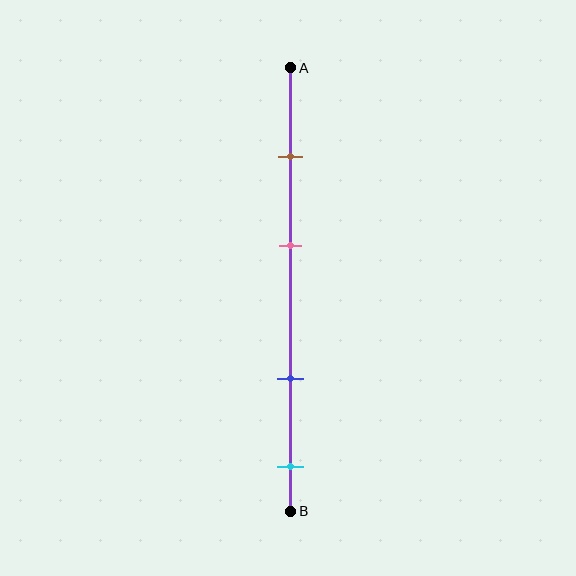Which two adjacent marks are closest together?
The brown and pink marks are the closest adjacent pair.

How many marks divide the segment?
There are 4 marks dividing the segment.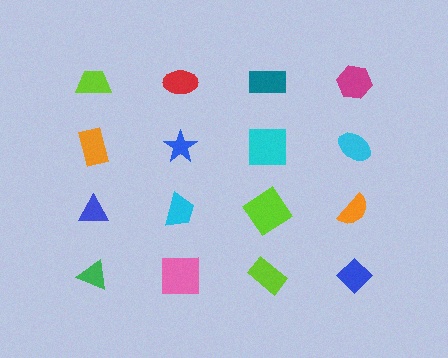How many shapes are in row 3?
4 shapes.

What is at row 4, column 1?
A green triangle.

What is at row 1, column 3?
A teal rectangle.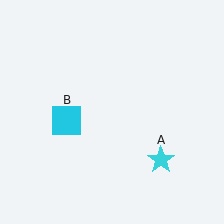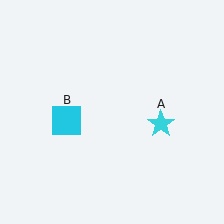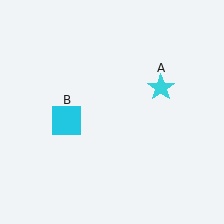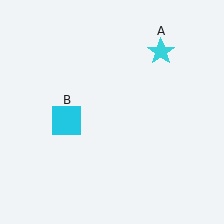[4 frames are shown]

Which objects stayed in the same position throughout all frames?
Cyan square (object B) remained stationary.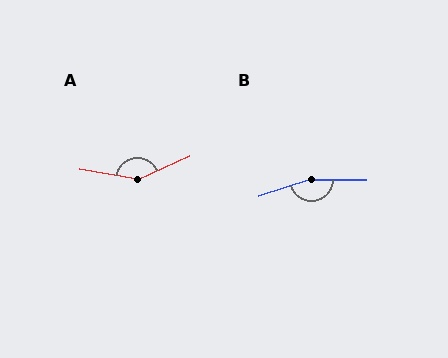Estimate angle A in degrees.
Approximately 147 degrees.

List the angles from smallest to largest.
A (147°), B (161°).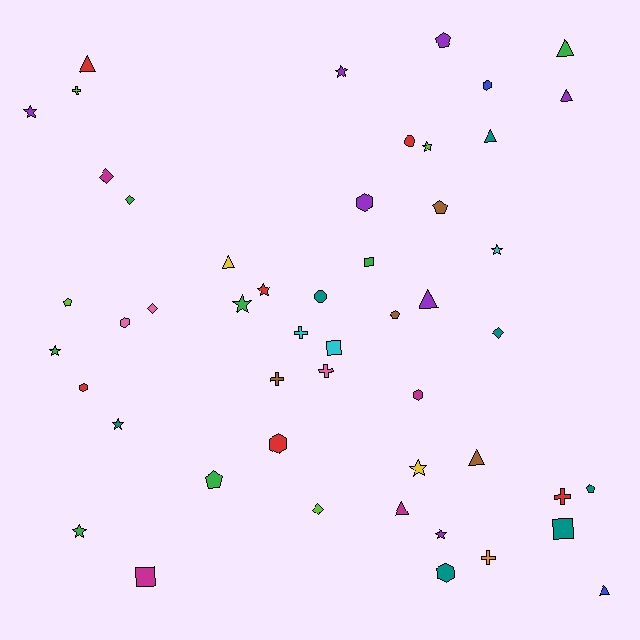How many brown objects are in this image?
There are 4 brown objects.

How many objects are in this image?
There are 50 objects.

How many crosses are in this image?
There are 6 crosses.